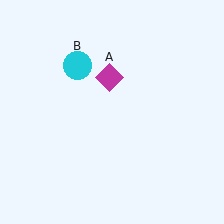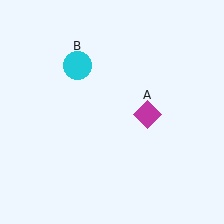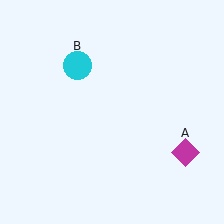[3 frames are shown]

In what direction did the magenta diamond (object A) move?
The magenta diamond (object A) moved down and to the right.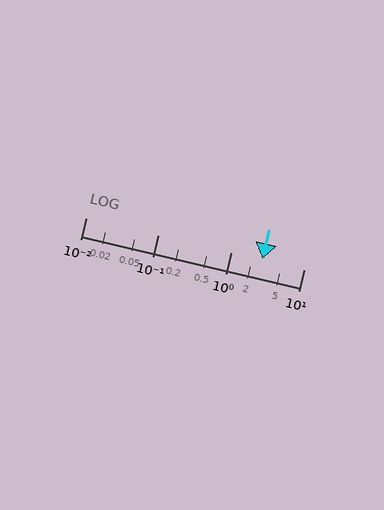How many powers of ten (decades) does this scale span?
The scale spans 3 decades, from 0.01 to 10.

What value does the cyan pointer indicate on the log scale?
The pointer indicates approximately 2.7.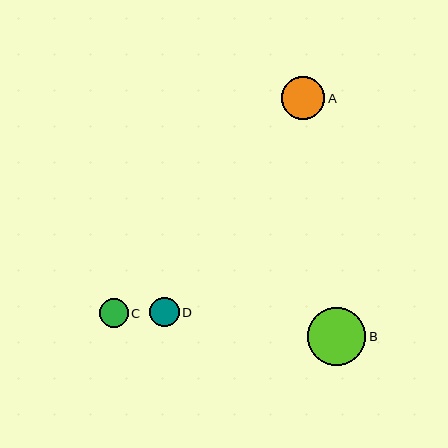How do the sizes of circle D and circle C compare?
Circle D and circle C are approximately the same size.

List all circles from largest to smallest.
From largest to smallest: B, A, D, C.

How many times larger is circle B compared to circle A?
Circle B is approximately 1.3 times the size of circle A.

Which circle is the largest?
Circle B is the largest with a size of approximately 58 pixels.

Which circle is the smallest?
Circle C is the smallest with a size of approximately 29 pixels.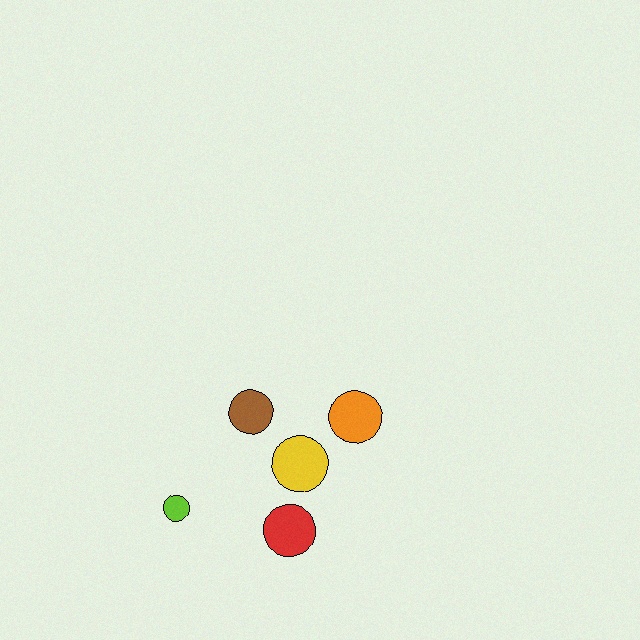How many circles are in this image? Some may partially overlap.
There are 5 circles.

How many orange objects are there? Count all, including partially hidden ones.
There is 1 orange object.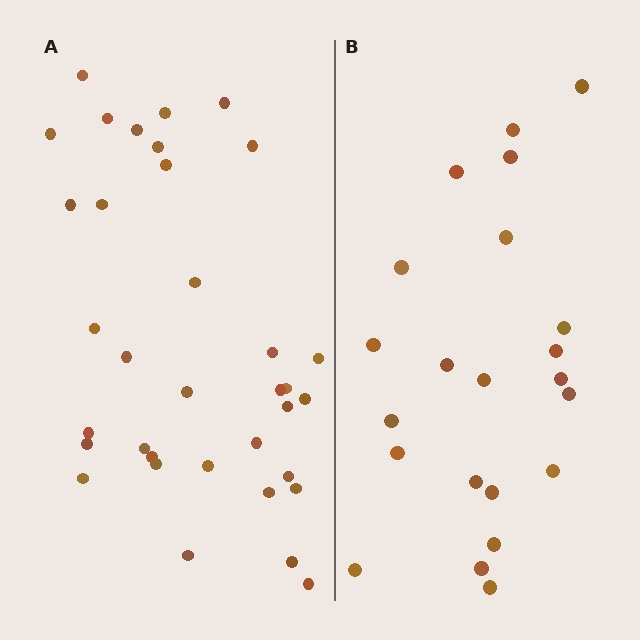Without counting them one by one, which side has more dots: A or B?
Region A (the left region) has more dots.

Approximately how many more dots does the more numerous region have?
Region A has approximately 15 more dots than region B.